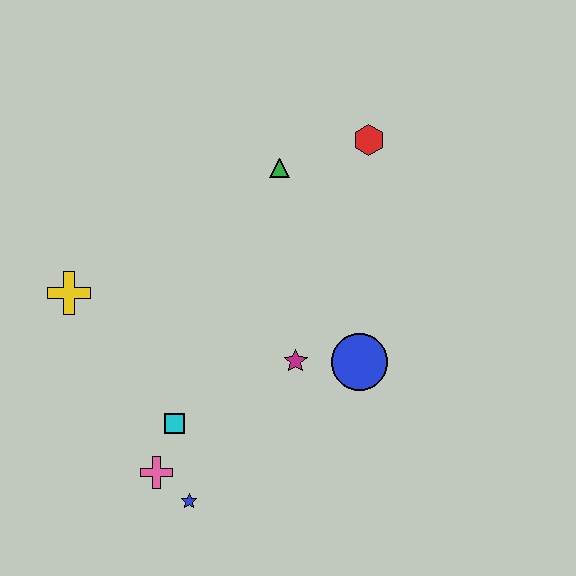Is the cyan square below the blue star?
No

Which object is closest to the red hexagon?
The green triangle is closest to the red hexagon.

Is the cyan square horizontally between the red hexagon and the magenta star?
No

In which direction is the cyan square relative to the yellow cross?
The cyan square is below the yellow cross.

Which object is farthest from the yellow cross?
The red hexagon is farthest from the yellow cross.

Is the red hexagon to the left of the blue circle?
No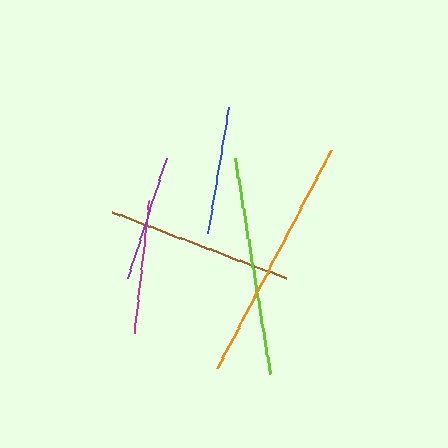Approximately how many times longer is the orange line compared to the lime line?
The orange line is approximately 1.1 times the length of the lime line.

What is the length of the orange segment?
The orange segment is approximately 246 pixels long.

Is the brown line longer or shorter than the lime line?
The lime line is longer than the brown line.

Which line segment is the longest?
The orange line is the longest at approximately 246 pixels.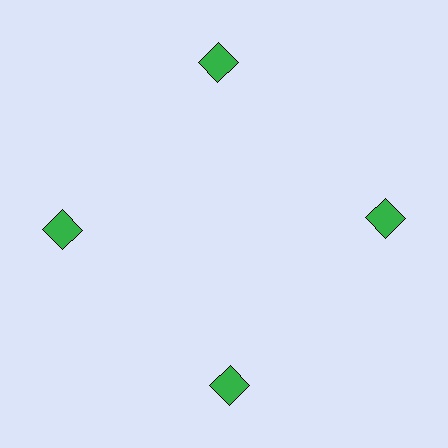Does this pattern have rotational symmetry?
Yes, this pattern has 4-fold rotational symmetry. It looks the same after rotating 90 degrees around the center.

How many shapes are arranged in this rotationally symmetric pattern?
There are 4 shapes, arranged in 4 groups of 1.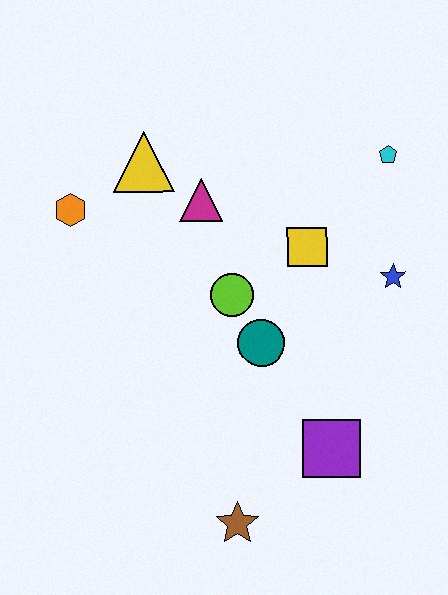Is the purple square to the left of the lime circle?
No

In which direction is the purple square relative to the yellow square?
The purple square is below the yellow square.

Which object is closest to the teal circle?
The lime circle is closest to the teal circle.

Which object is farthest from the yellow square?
The brown star is farthest from the yellow square.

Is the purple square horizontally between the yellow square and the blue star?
Yes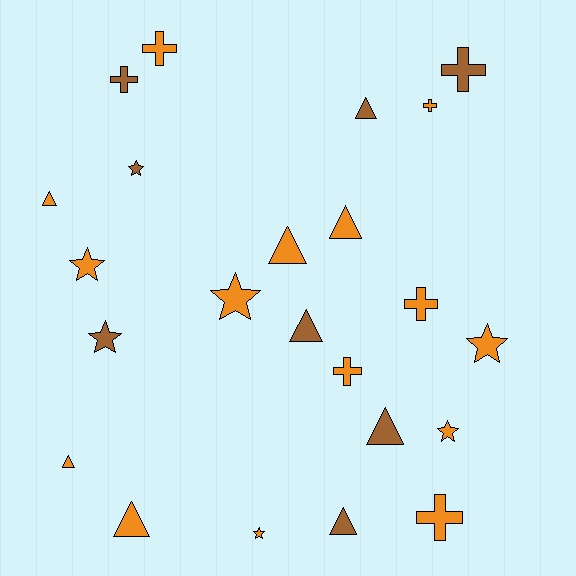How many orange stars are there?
There are 5 orange stars.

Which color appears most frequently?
Orange, with 15 objects.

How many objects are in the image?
There are 23 objects.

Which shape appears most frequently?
Triangle, with 9 objects.